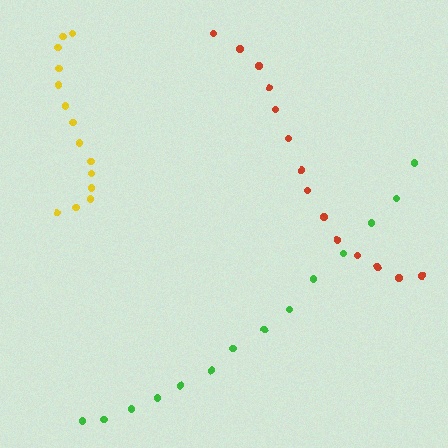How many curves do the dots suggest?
There are 3 distinct paths.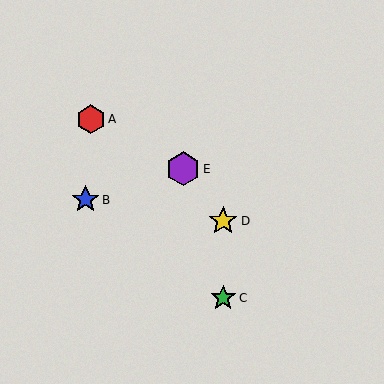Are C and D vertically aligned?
Yes, both are at x≈223.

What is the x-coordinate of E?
Object E is at x≈183.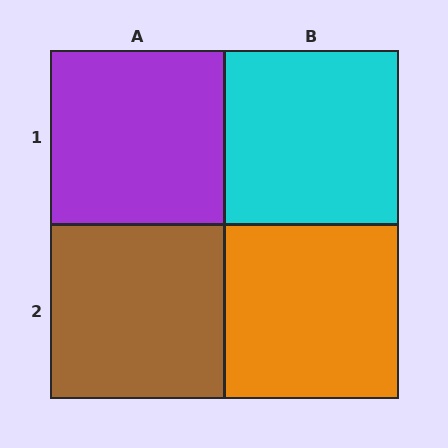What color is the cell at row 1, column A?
Purple.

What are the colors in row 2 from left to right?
Brown, orange.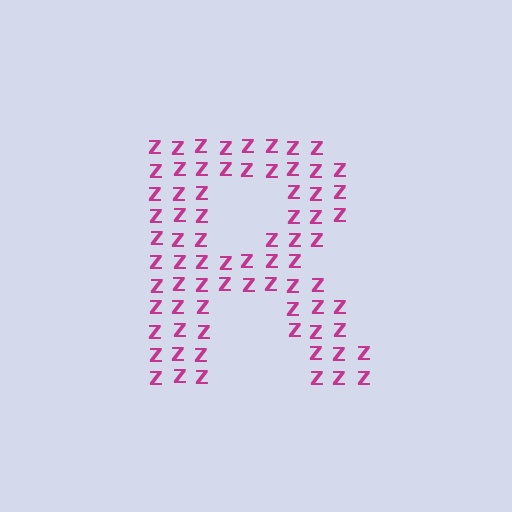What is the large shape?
The large shape is the letter R.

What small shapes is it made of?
It is made of small letter Z's.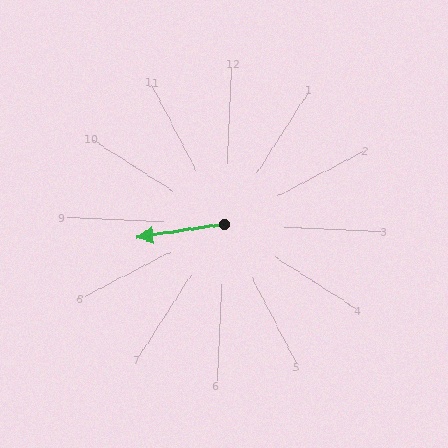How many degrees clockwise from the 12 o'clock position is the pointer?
Approximately 259 degrees.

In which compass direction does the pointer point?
West.